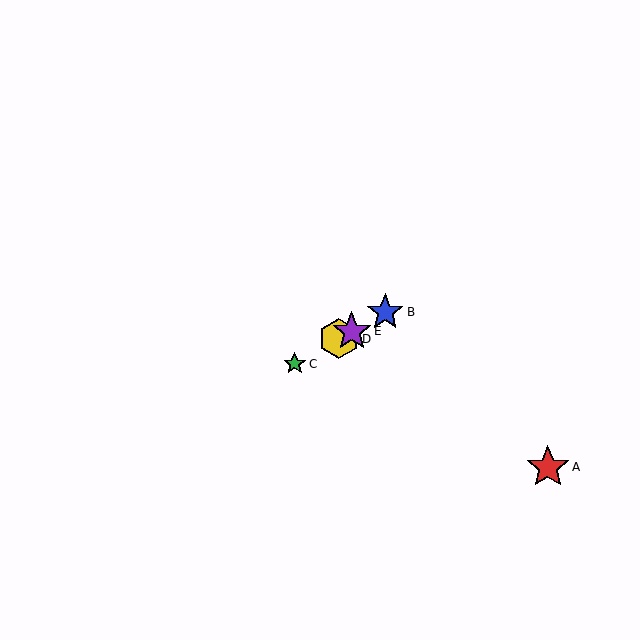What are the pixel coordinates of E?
Object E is at (352, 331).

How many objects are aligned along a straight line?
4 objects (B, C, D, E) are aligned along a straight line.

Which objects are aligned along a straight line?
Objects B, C, D, E are aligned along a straight line.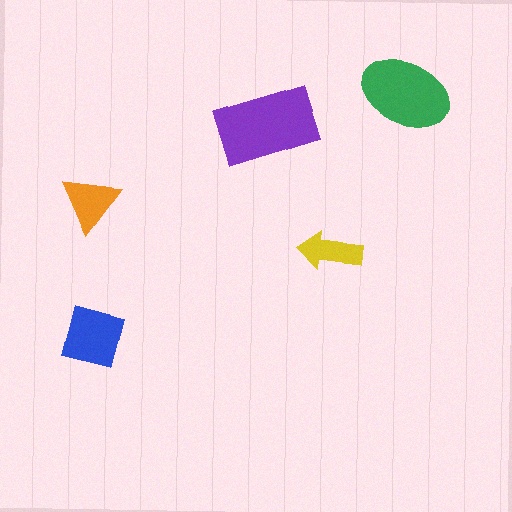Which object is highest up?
The green ellipse is topmost.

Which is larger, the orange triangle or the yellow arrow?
The orange triangle.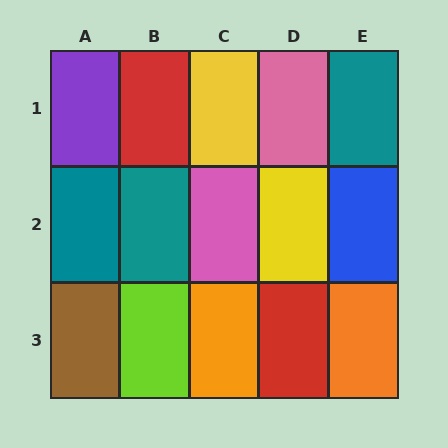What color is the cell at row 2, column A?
Teal.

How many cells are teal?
3 cells are teal.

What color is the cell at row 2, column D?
Yellow.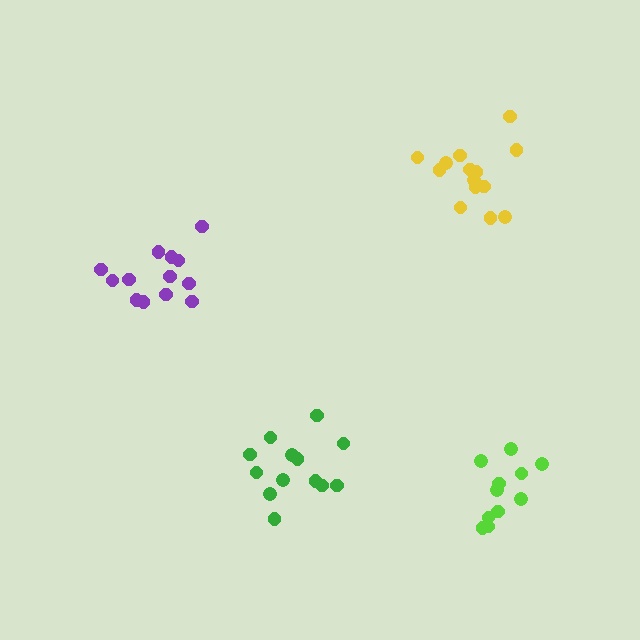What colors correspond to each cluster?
The clusters are colored: lime, green, purple, yellow.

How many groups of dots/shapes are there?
There are 4 groups.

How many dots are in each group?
Group 1: 11 dots, Group 2: 13 dots, Group 3: 13 dots, Group 4: 14 dots (51 total).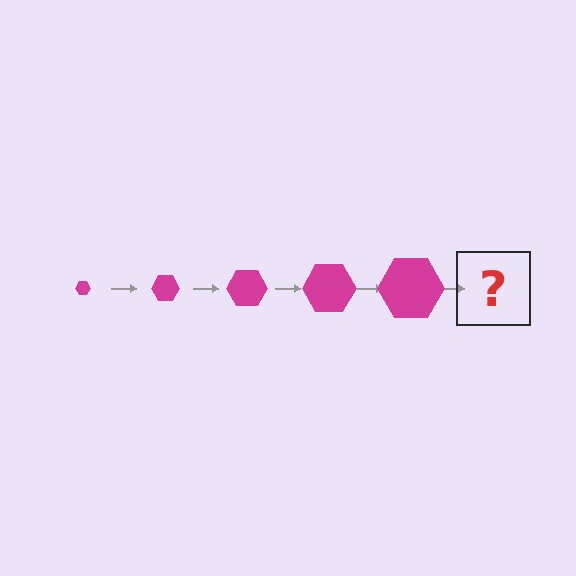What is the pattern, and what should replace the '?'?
The pattern is that the hexagon gets progressively larger each step. The '?' should be a magenta hexagon, larger than the previous one.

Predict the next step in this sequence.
The next step is a magenta hexagon, larger than the previous one.